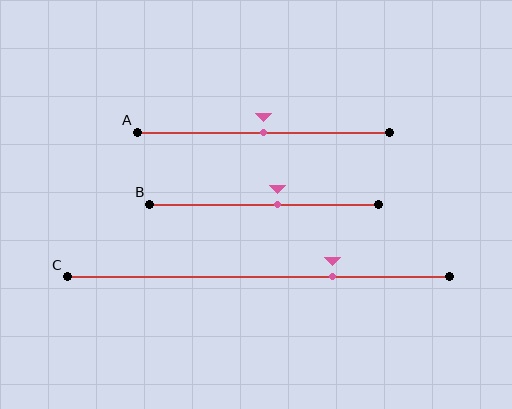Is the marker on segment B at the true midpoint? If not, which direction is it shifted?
No, the marker on segment B is shifted to the right by about 6% of the segment length.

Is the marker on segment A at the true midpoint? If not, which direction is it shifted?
Yes, the marker on segment A is at the true midpoint.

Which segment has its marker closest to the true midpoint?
Segment A has its marker closest to the true midpoint.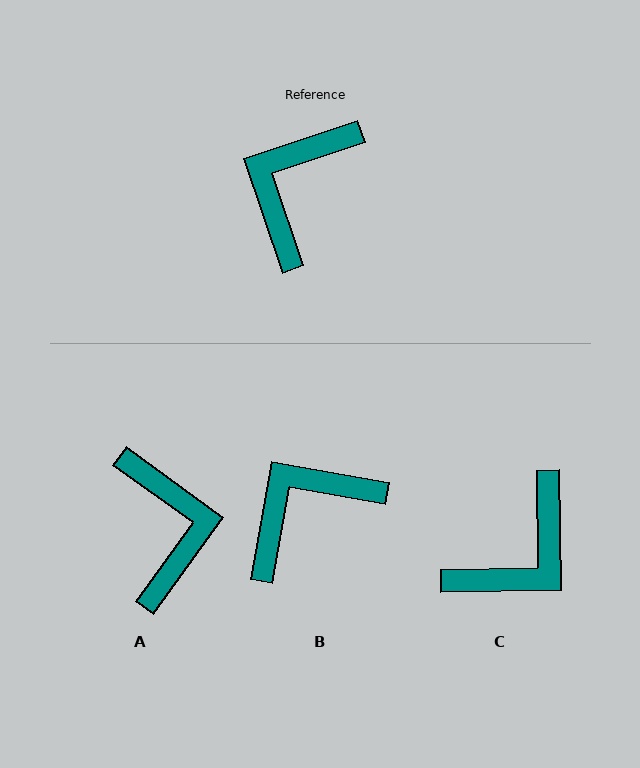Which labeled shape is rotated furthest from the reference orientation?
C, about 162 degrees away.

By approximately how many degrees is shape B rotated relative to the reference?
Approximately 28 degrees clockwise.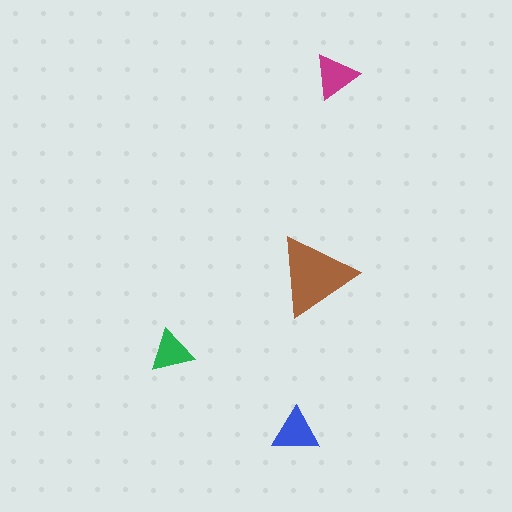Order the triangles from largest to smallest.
the brown one, the blue one, the magenta one, the green one.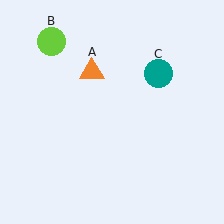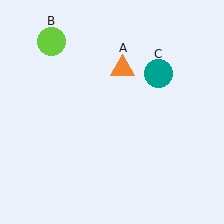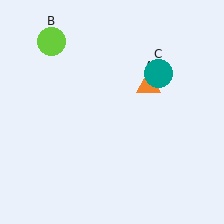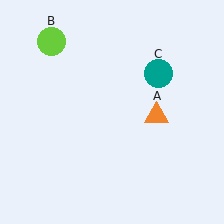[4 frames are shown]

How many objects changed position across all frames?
1 object changed position: orange triangle (object A).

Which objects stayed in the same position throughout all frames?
Lime circle (object B) and teal circle (object C) remained stationary.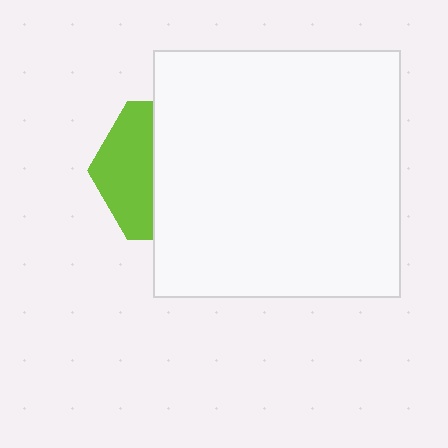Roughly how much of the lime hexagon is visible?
A small part of it is visible (roughly 38%).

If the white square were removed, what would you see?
You would see the complete lime hexagon.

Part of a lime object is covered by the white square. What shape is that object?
It is a hexagon.